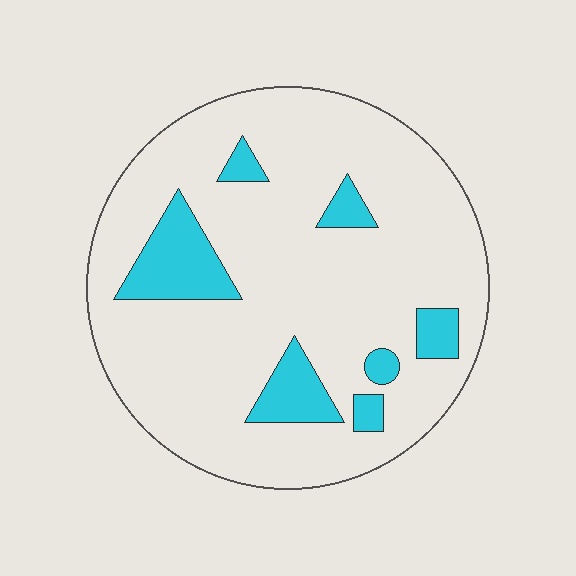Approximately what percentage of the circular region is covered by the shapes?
Approximately 15%.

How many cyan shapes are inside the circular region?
7.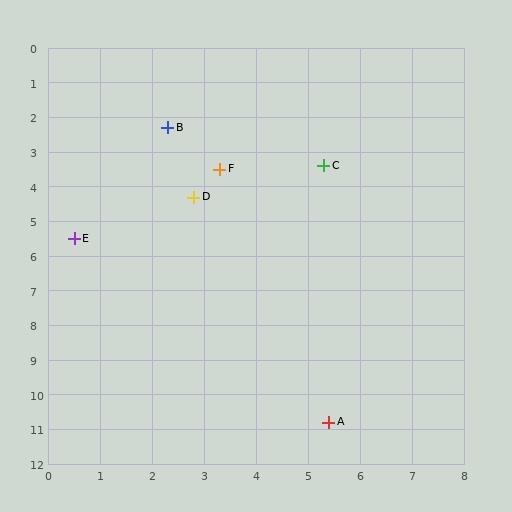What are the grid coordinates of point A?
Point A is at approximately (5.4, 10.8).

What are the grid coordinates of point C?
Point C is at approximately (5.3, 3.4).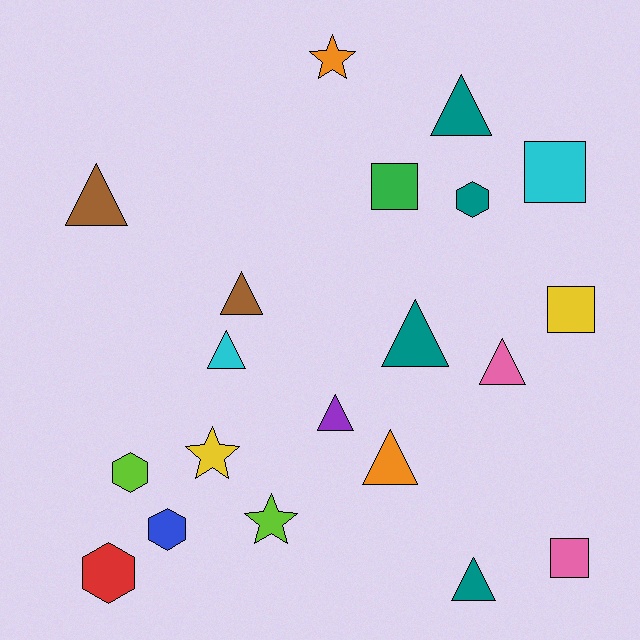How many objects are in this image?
There are 20 objects.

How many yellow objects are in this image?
There are 2 yellow objects.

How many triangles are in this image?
There are 9 triangles.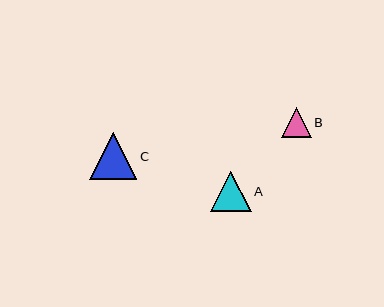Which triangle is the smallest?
Triangle B is the smallest with a size of approximately 30 pixels.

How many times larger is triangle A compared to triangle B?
Triangle A is approximately 1.4 times the size of triangle B.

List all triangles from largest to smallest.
From largest to smallest: C, A, B.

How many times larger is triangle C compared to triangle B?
Triangle C is approximately 1.6 times the size of triangle B.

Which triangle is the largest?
Triangle C is the largest with a size of approximately 47 pixels.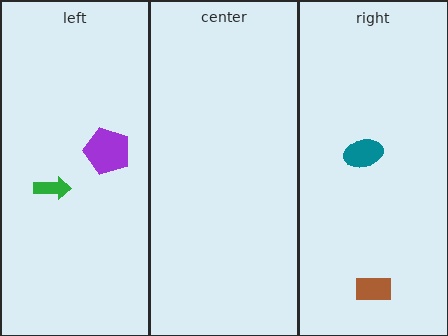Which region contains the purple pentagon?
The left region.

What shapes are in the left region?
The green arrow, the purple pentagon.